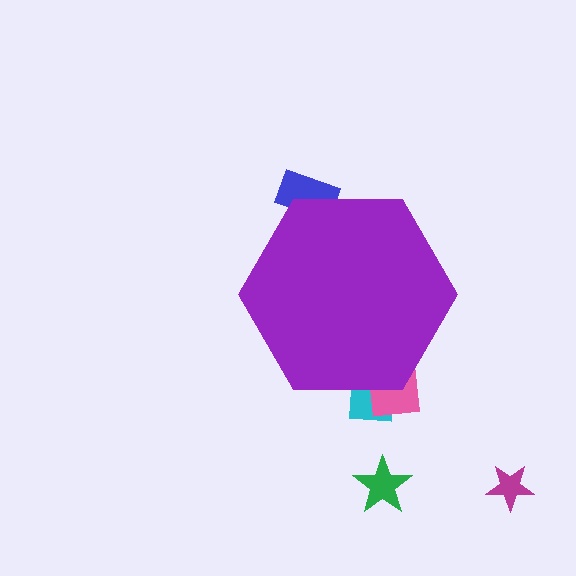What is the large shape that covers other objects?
A purple hexagon.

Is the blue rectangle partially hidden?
Yes, the blue rectangle is partially hidden behind the purple hexagon.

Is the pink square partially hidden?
Yes, the pink square is partially hidden behind the purple hexagon.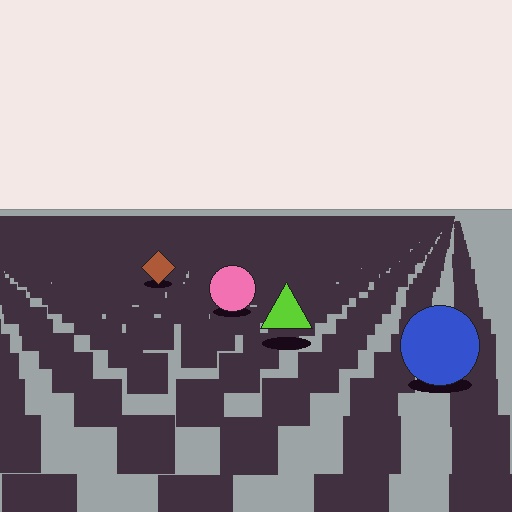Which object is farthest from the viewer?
The brown diamond is farthest from the viewer. It appears smaller and the ground texture around it is denser.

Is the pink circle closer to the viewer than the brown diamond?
Yes. The pink circle is closer — you can tell from the texture gradient: the ground texture is coarser near it.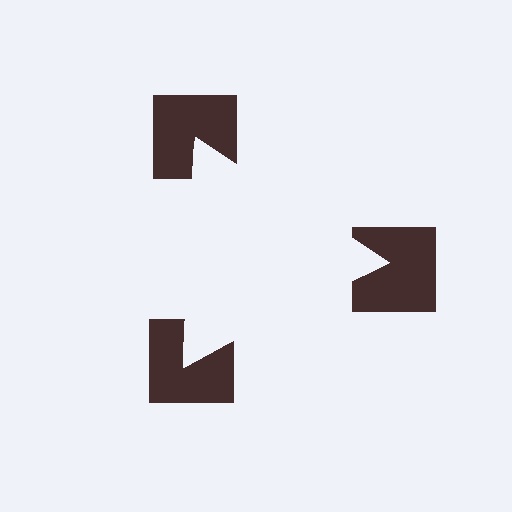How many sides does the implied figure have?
3 sides.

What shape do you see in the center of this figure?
An illusory triangle — its edges are inferred from the aligned wedge cuts in the notched squares, not physically drawn.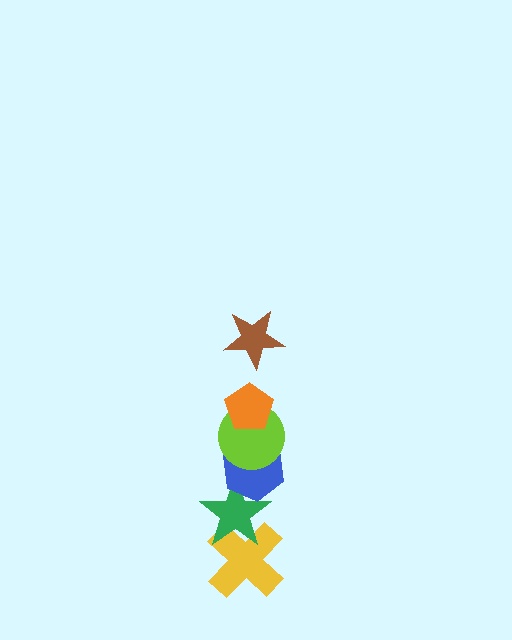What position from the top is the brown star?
The brown star is 1st from the top.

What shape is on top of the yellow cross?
The green star is on top of the yellow cross.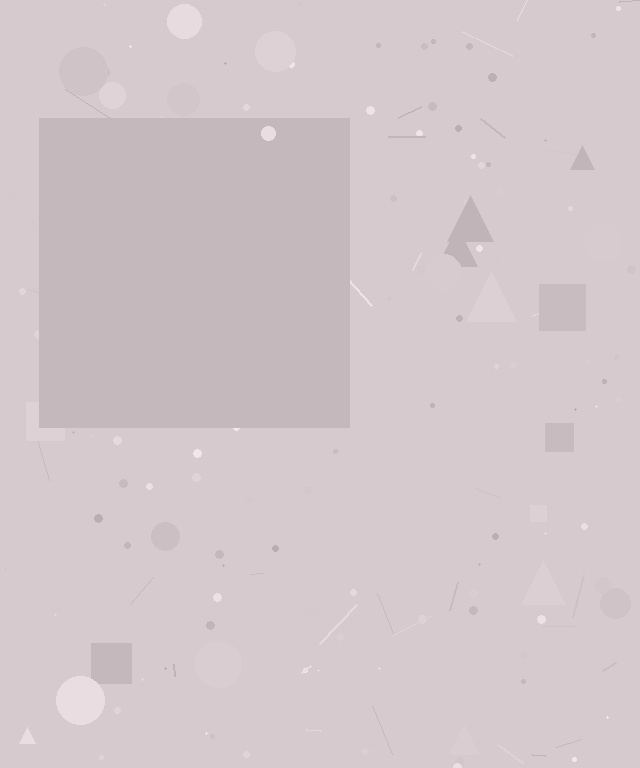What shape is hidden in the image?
A square is hidden in the image.